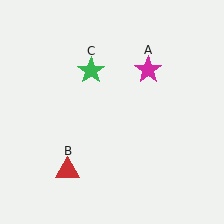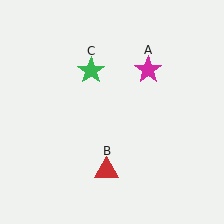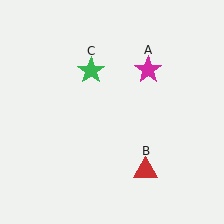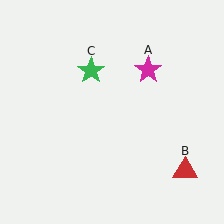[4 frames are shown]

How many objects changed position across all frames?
1 object changed position: red triangle (object B).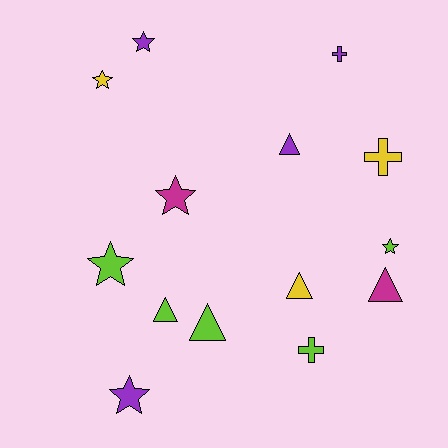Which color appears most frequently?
Lime, with 5 objects.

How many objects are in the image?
There are 14 objects.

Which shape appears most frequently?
Star, with 6 objects.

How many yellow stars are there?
There is 1 yellow star.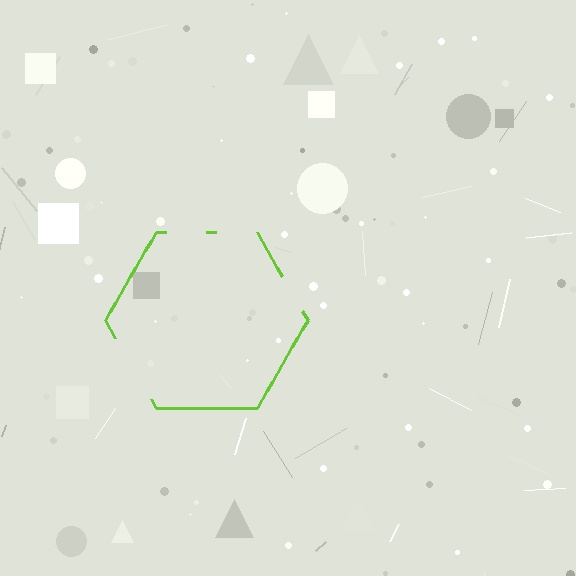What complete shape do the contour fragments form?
The contour fragments form a hexagon.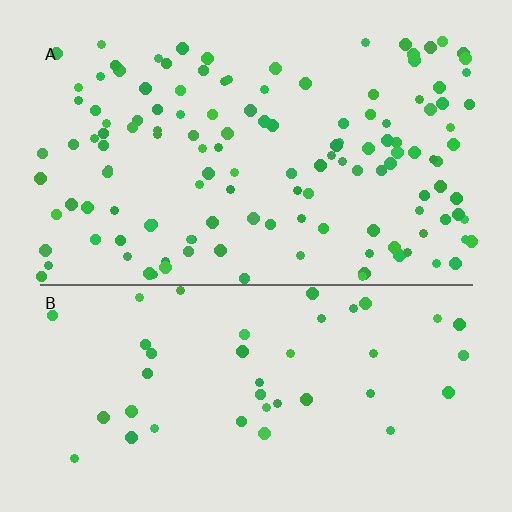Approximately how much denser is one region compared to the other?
Approximately 3.0× — region A over region B.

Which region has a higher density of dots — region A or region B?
A (the top).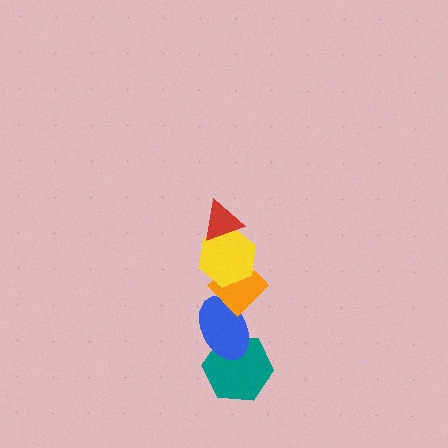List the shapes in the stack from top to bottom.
From top to bottom: the red triangle, the yellow hexagon, the orange diamond, the blue ellipse, the teal hexagon.